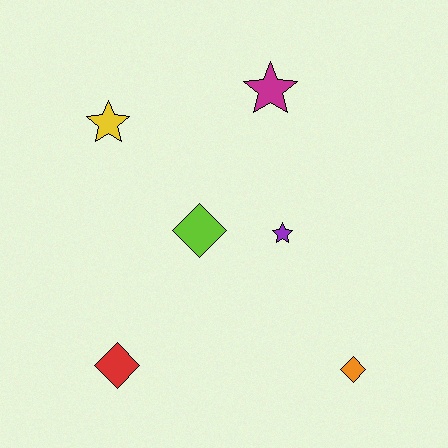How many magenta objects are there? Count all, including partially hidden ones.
There is 1 magenta object.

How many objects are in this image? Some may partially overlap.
There are 6 objects.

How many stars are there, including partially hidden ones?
There are 3 stars.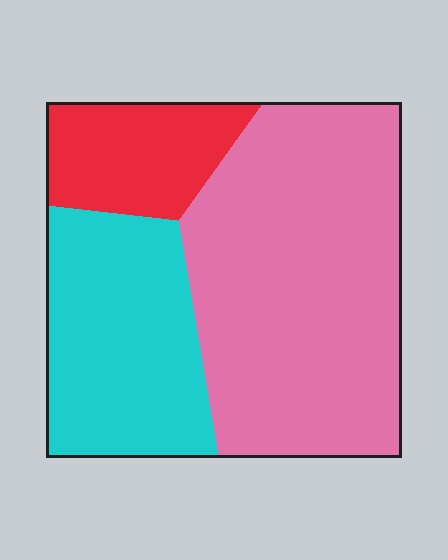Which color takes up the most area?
Pink, at roughly 55%.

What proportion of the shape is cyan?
Cyan covers around 30% of the shape.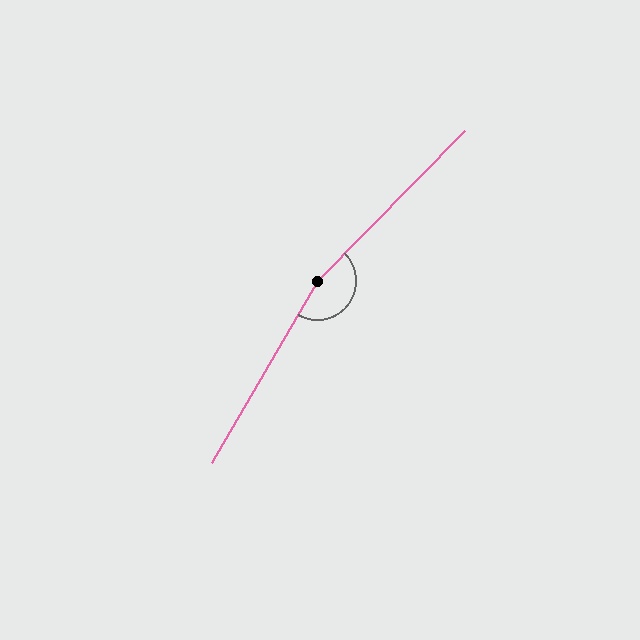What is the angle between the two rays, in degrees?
Approximately 166 degrees.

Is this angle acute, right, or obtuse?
It is obtuse.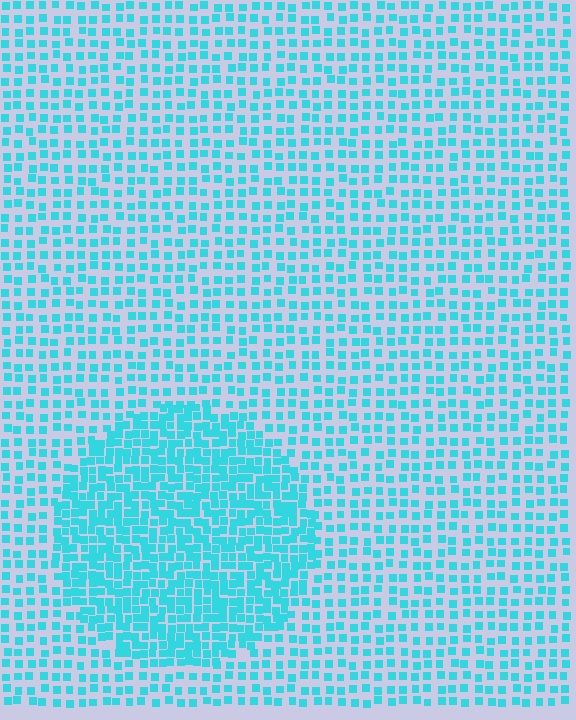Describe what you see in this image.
The image contains small cyan elements arranged at two different densities. A circle-shaped region is visible where the elements are more densely packed than the surrounding area.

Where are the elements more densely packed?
The elements are more densely packed inside the circle boundary.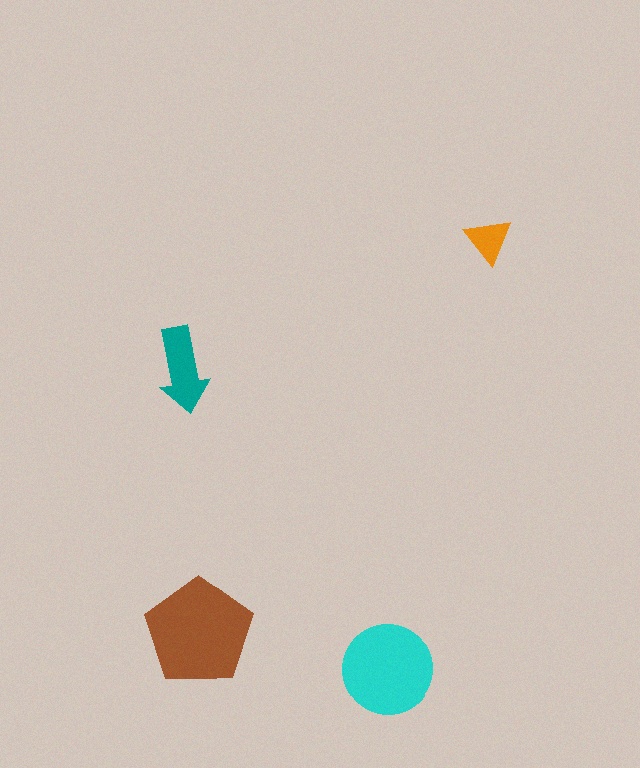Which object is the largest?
The brown pentagon.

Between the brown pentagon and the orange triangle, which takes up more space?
The brown pentagon.